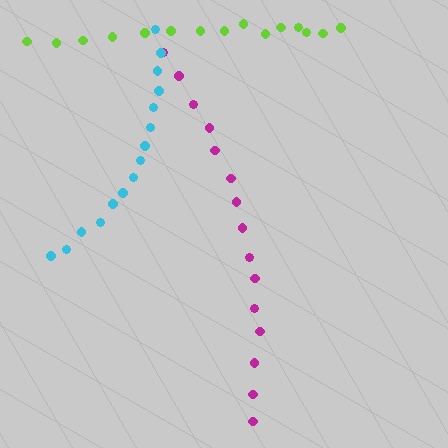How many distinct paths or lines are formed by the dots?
There are 3 distinct paths.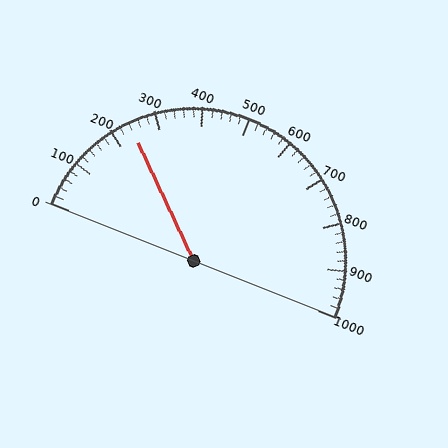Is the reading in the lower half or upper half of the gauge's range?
The reading is in the lower half of the range (0 to 1000).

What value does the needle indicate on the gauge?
The needle indicates approximately 240.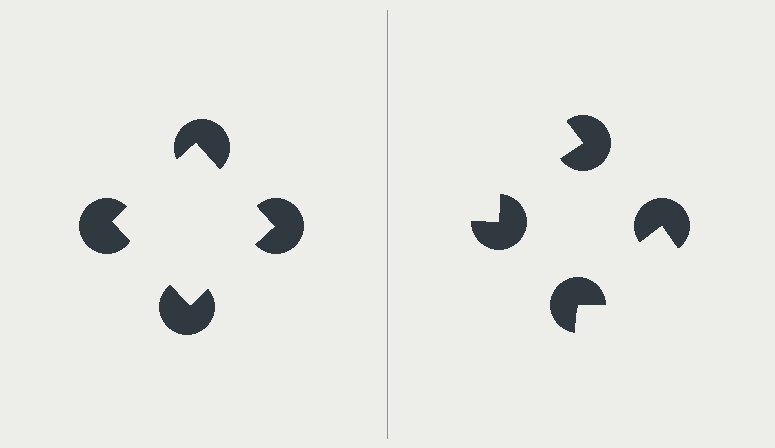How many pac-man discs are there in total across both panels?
8 — 4 on each side.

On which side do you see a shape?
An illusory square appears on the left side. On the right side the wedge cuts are rotated, so no coherent shape forms.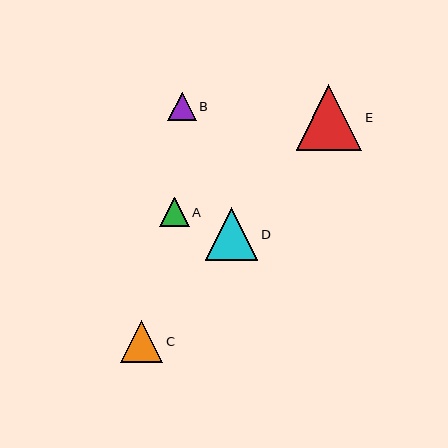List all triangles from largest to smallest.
From largest to smallest: E, D, C, A, B.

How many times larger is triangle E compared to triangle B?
Triangle E is approximately 2.3 times the size of triangle B.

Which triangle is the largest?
Triangle E is the largest with a size of approximately 66 pixels.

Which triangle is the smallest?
Triangle B is the smallest with a size of approximately 29 pixels.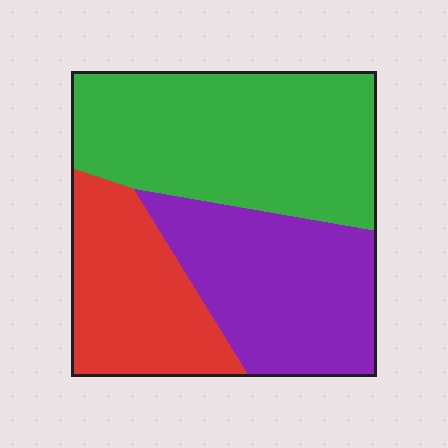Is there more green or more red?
Green.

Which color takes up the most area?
Green, at roughly 45%.